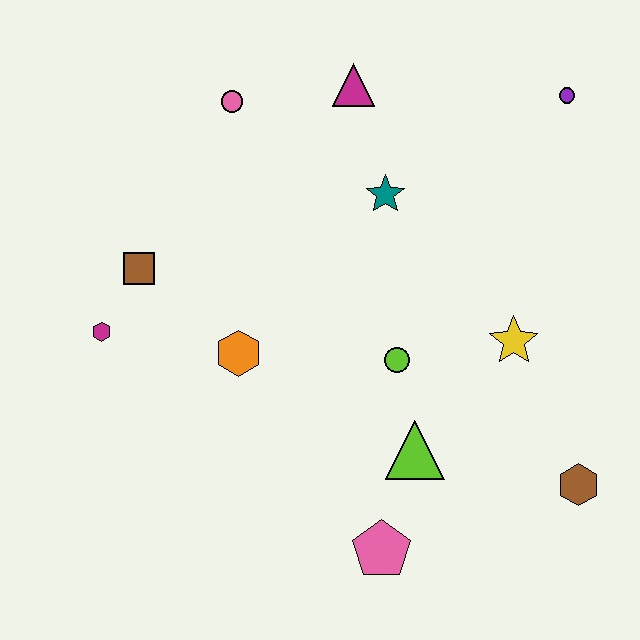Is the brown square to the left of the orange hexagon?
Yes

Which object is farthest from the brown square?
The brown hexagon is farthest from the brown square.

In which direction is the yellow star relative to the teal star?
The yellow star is below the teal star.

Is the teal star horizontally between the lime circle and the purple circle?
No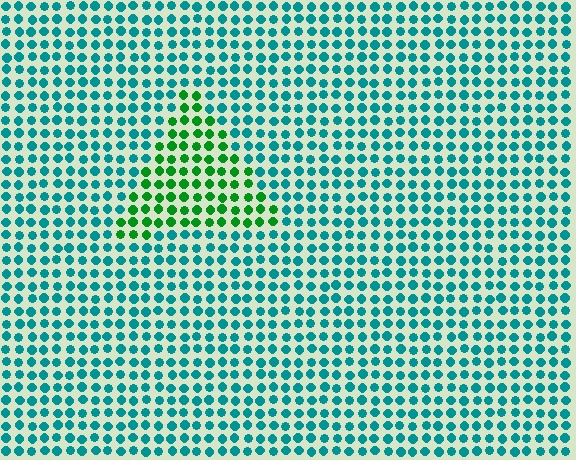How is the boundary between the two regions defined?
The boundary is defined purely by a slight shift in hue (about 51 degrees). Spacing, size, and orientation are identical on both sides.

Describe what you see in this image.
The image is filled with small teal elements in a uniform arrangement. A triangle-shaped region is visible where the elements are tinted to a slightly different hue, forming a subtle color boundary.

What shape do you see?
I see a triangle.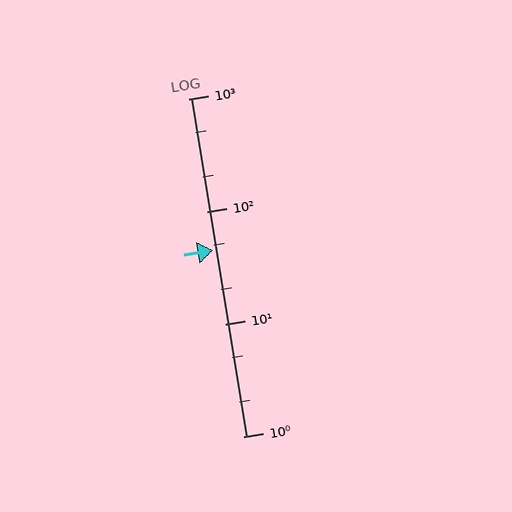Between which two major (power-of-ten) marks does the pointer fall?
The pointer is between 10 and 100.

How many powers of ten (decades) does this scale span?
The scale spans 3 decades, from 1 to 1000.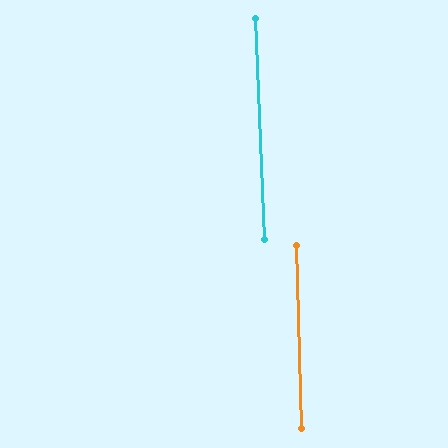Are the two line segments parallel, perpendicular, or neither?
Parallel — their directions differ by only 0.8°.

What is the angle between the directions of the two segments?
Approximately 1 degree.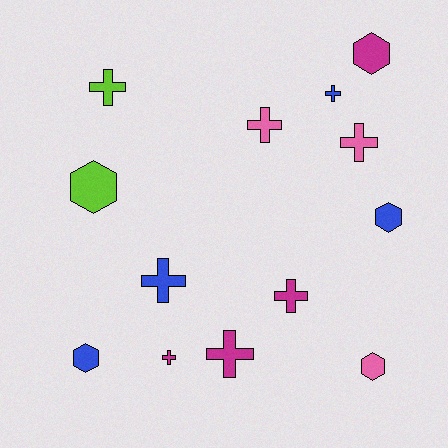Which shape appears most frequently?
Cross, with 8 objects.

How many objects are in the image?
There are 13 objects.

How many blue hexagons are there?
There are 2 blue hexagons.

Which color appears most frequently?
Magenta, with 4 objects.